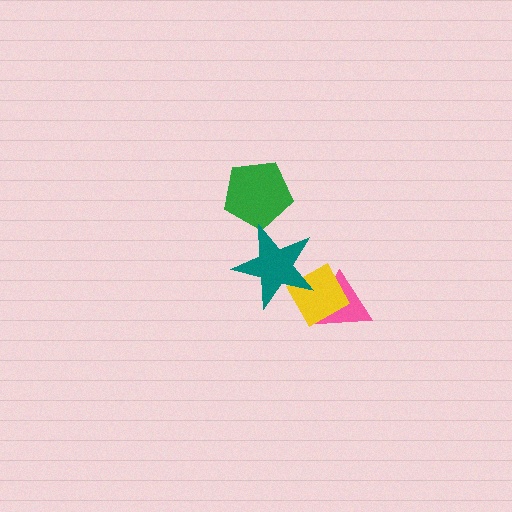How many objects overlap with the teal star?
1 object overlaps with the teal star.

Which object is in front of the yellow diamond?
The teal star is in front of the yellow diamond.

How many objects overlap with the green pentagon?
0 objects overlap with the green pentagon.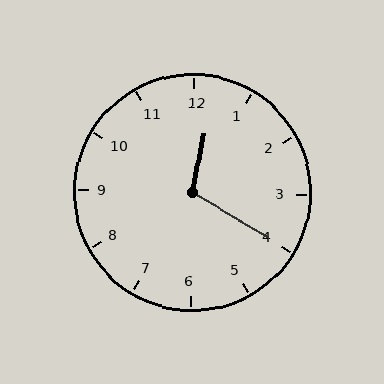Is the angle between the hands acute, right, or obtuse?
It is obtuse.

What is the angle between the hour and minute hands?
Approximately 110 degrees.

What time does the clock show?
12:20.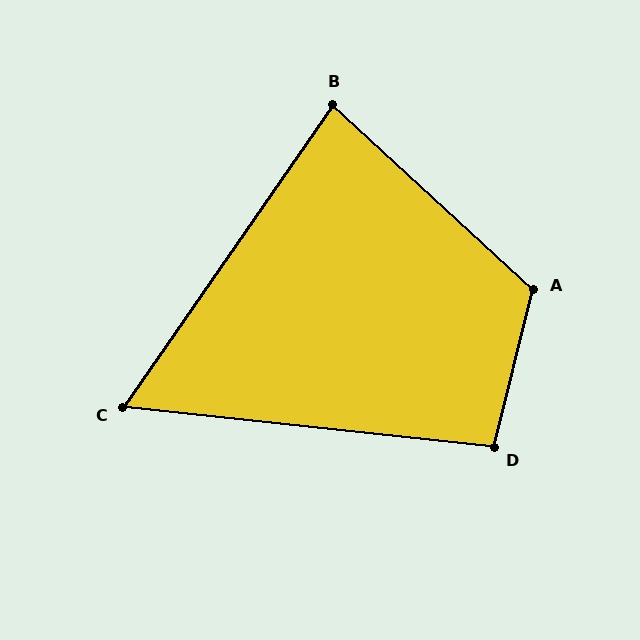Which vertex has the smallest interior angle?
C, at approximately 61 degrees.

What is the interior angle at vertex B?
Approximately 82 degrees (acute).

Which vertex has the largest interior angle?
A, at approximately 119 degrees.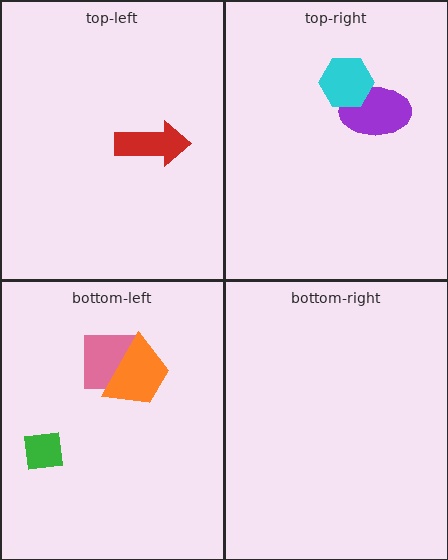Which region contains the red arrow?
The top-left region.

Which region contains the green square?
The bottom-left region.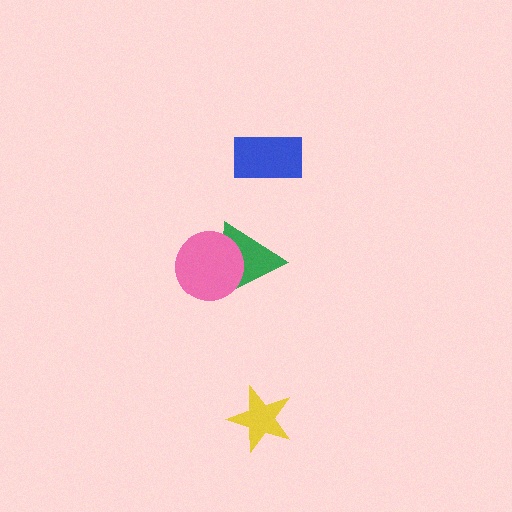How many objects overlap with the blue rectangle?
0 objects overlap with the blue rectangle.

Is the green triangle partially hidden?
Yes, it is partially covered by another shape.